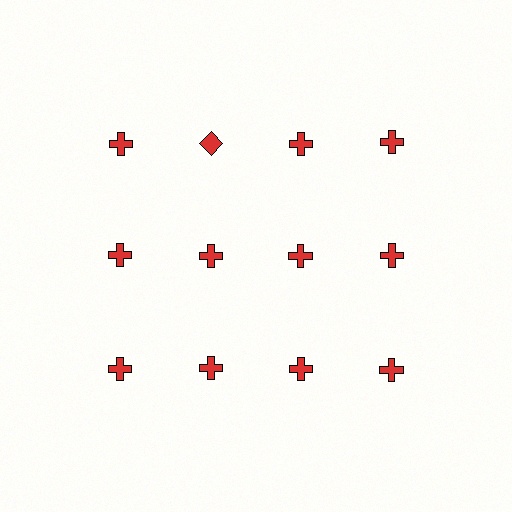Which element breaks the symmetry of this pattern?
The red diamond in the top row, second from left column breaks the symmetry. All other shapes are red crosses.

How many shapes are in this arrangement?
There are 12 shapes arranged in a grid pattern.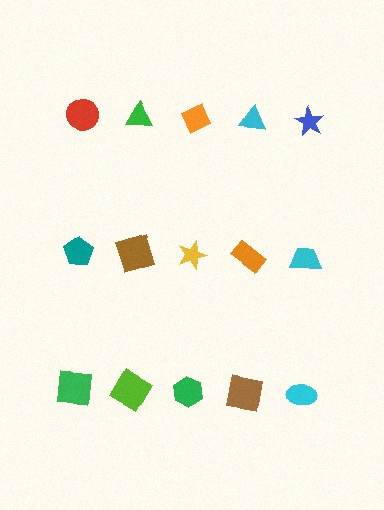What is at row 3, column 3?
A green hexagon.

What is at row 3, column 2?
A lime diamond.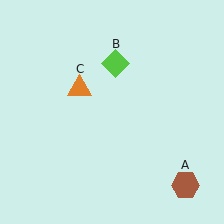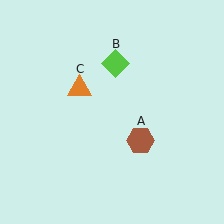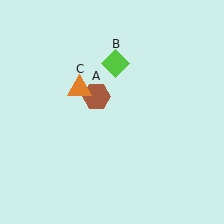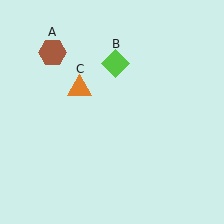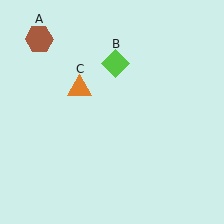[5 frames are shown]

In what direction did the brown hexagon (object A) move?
The brown hexagon (object A) moved up and to the left.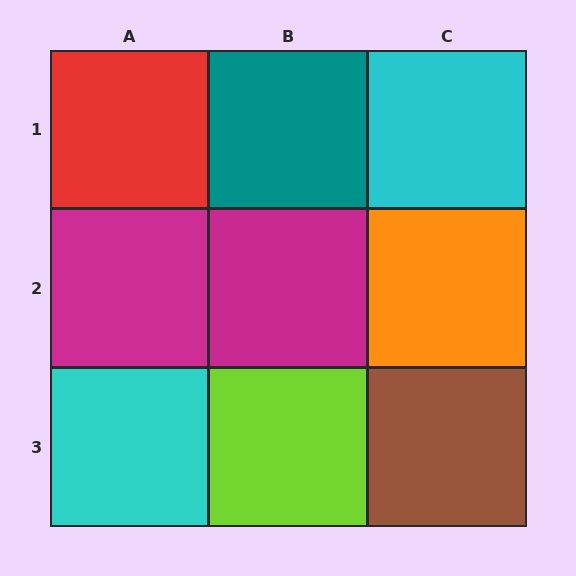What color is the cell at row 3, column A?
Cyan.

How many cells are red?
1 cell is red.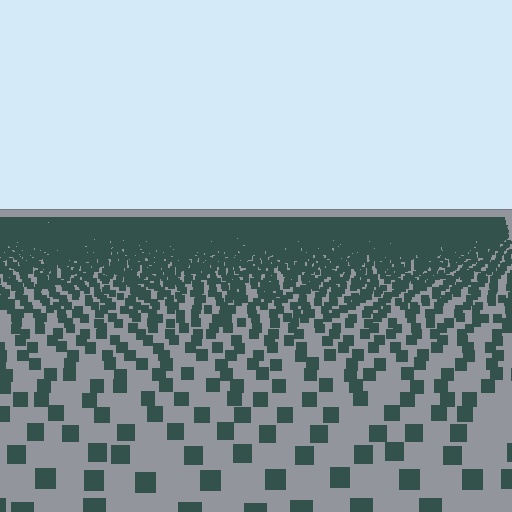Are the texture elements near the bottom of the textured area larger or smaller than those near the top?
Larger. Near the bottom, elements are closer to the viewer and appear at a bigger on-screen size.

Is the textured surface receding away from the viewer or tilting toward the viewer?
The surface is receding away from the viewer. Texture elements get smaller and denser toward the top.